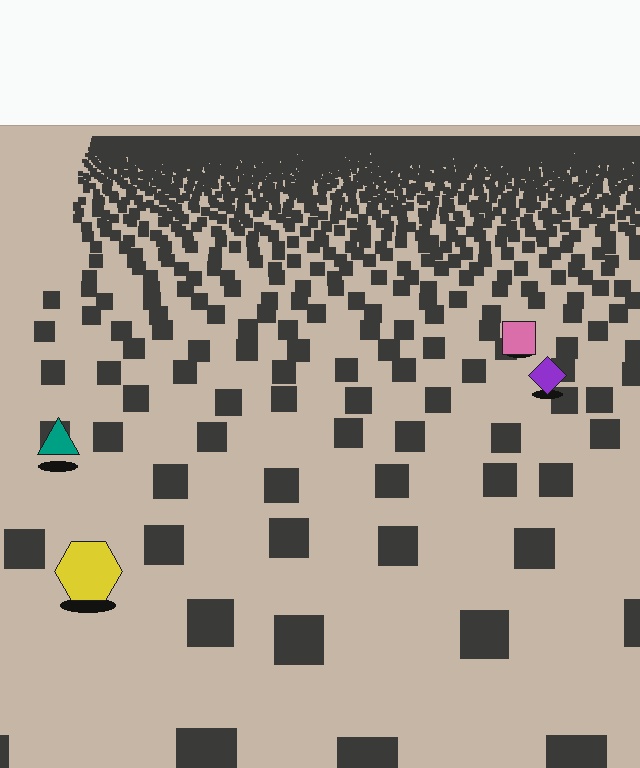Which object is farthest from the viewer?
The pink square is farthest from the viewer. It appears smaller and the ground texture around it is denser.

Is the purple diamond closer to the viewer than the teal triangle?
No. The teal triangle is closer — you can tell from the texture gradient: the ground texture is coarser near it.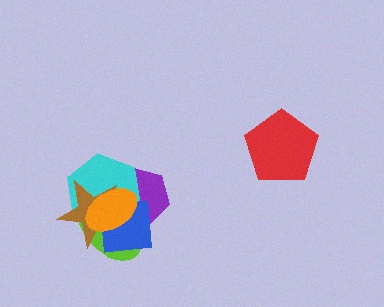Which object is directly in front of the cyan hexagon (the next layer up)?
The brown star is directly in front of the cyan hexagon.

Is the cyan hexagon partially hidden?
Yes, it is partially covered by another shape.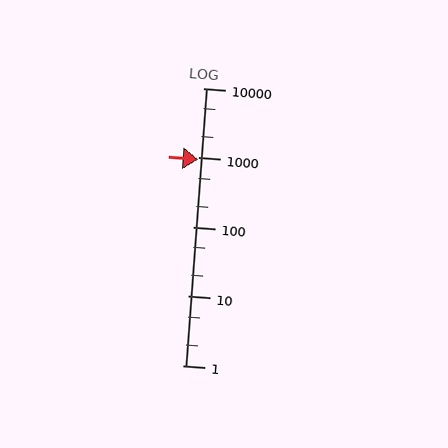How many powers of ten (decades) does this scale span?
The scale spans 4 decades, from 1 to 10000.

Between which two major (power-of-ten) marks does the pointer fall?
The pointer is between 100 and 1000.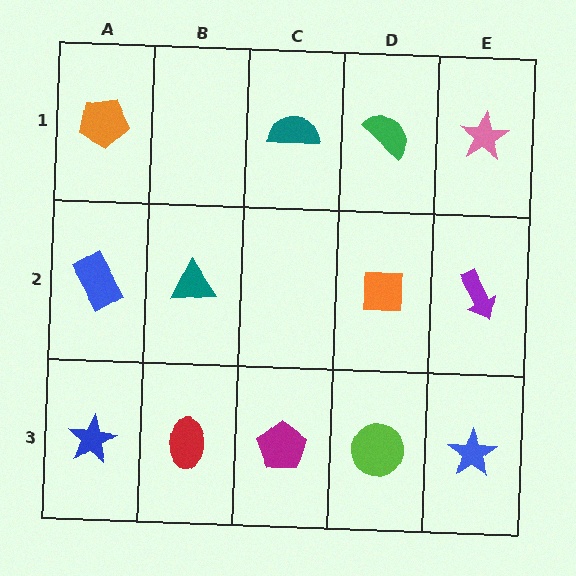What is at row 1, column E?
A pink star.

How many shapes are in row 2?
4 shapes.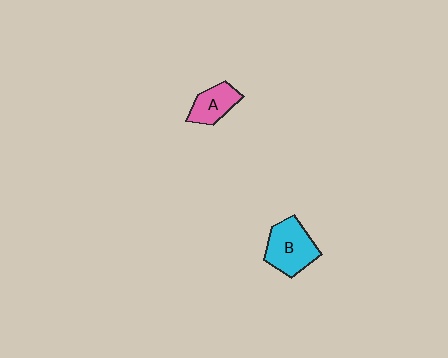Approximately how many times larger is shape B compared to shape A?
Approximately 1.5 times.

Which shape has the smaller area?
Shape A (pink).